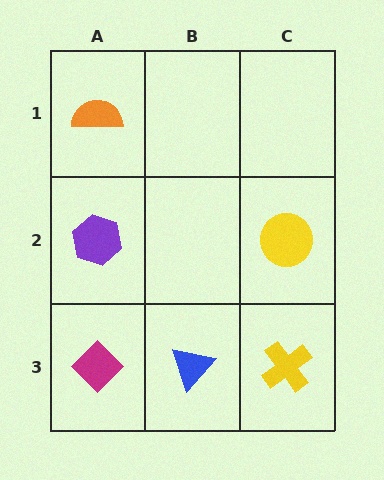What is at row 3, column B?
A blue triangle.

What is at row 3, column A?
A magenta diamond.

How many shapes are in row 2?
2 shapes.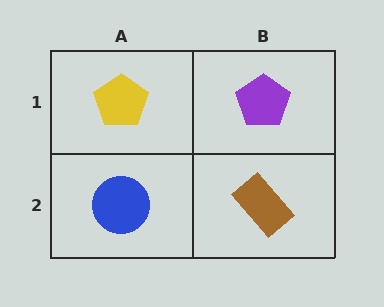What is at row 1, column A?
A yellow pentagon.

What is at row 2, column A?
A blue circle.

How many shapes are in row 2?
2 shapes.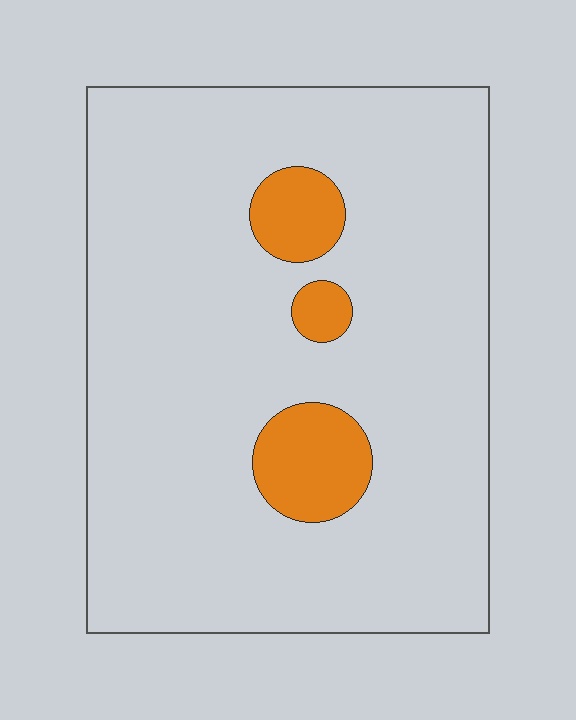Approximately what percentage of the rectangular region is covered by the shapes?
Approximately 10%.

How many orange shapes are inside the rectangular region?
3.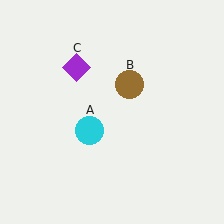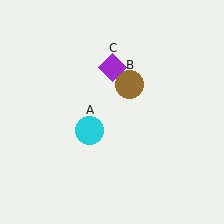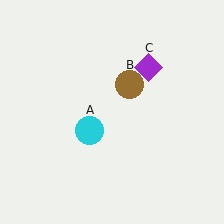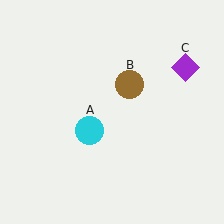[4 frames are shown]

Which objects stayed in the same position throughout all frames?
Cyan circle (object A) and brown circle (object B) remained stationary.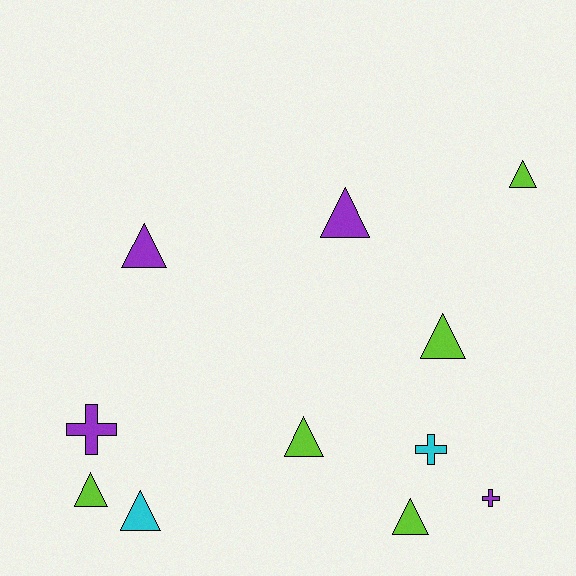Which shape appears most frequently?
Triangle, with 8 objects.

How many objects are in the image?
There are 11 objects.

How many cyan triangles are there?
There is 1 cyan triangle.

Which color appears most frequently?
Lime, with 5 objects.